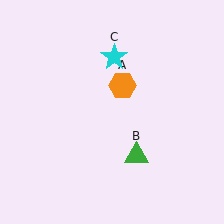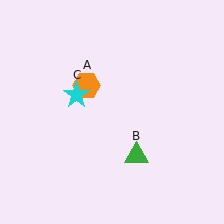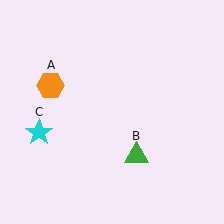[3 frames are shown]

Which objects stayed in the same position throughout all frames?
Green triangle (object B) remained stationary.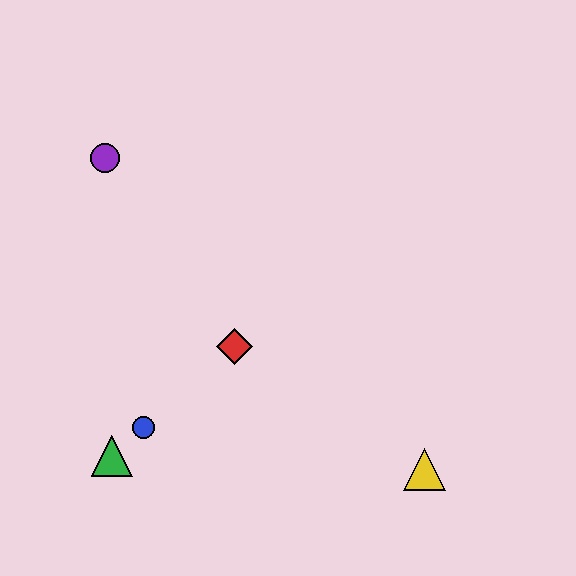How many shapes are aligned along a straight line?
3 shapes (the red diamond, the blue circle, the green triangle) are aligned along a straight line.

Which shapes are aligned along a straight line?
The red diamond, the blue circle, the green triangle are aligned along a straight line.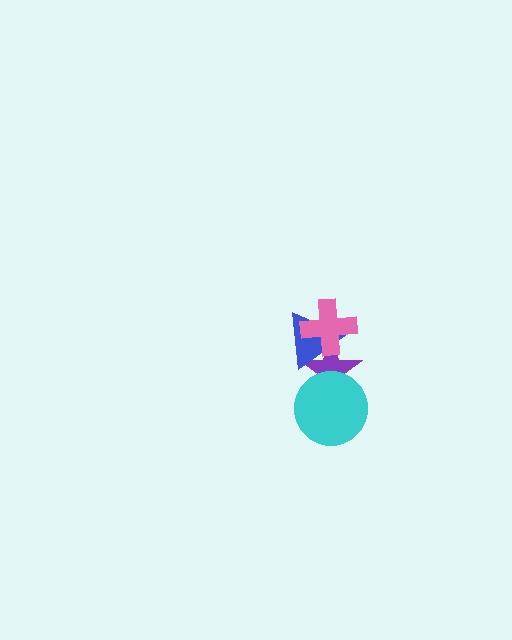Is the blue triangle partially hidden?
Yes, it is partially covered by another shape.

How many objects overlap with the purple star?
3 objects overlap with the purple star.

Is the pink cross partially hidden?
No, no other shape covers it.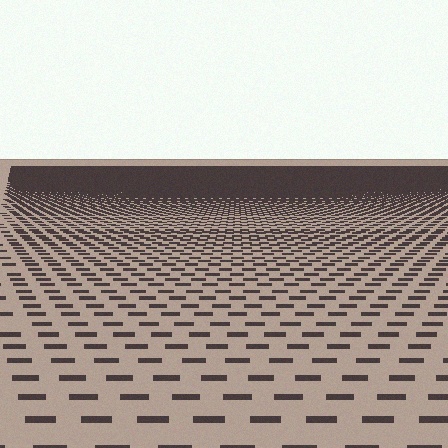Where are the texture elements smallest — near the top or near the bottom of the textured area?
Near the top.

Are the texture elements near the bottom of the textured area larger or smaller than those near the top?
Larger. Near the bottom, elements are closer to the viewer and appear at a bigger on-screen size.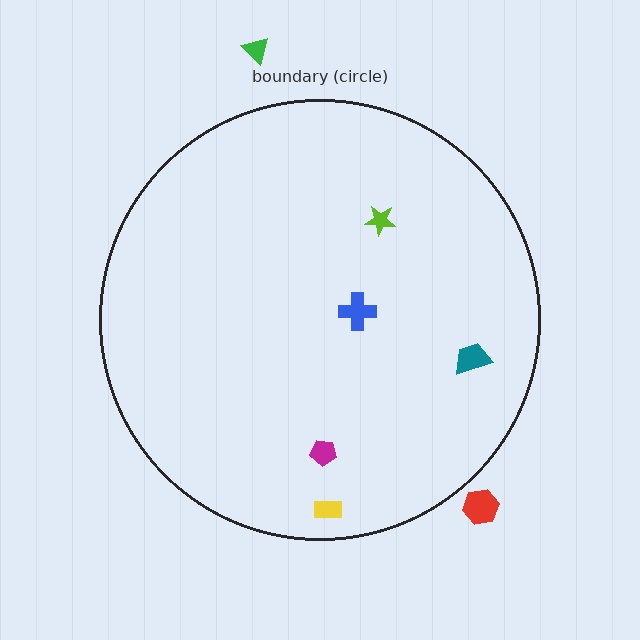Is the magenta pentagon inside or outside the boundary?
Inside.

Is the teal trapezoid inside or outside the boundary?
Inside.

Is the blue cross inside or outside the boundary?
Inside.